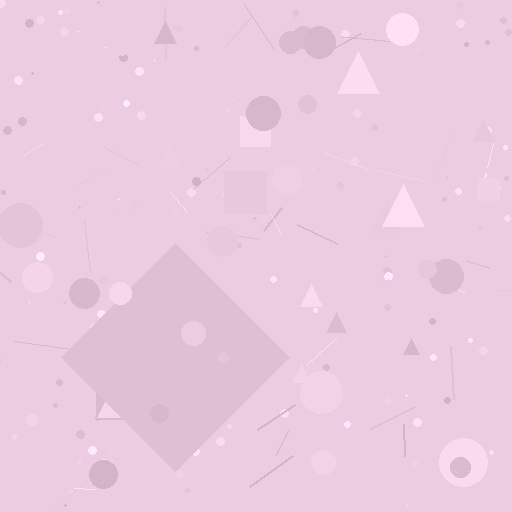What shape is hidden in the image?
A diamond is hidden in the image.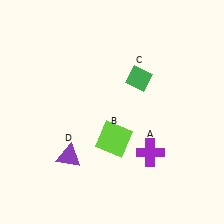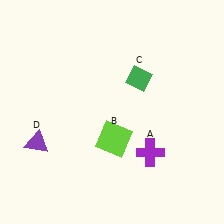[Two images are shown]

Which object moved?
The purple triangle (D) moved left.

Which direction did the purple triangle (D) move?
The purple triangle (D) moved left.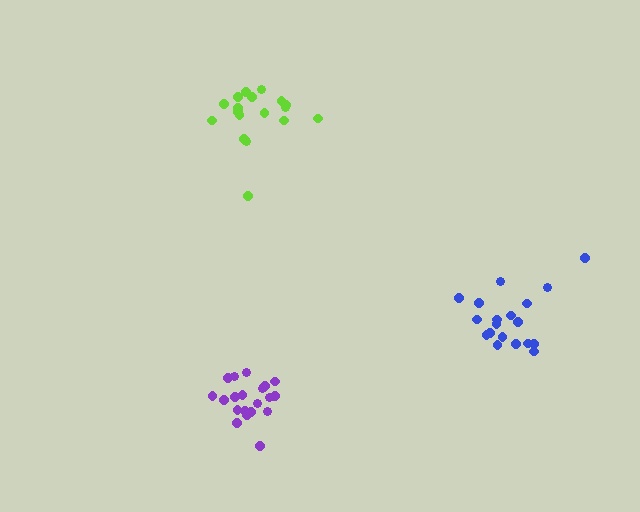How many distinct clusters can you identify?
There are 3 distinct clusters.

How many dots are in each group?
Group 1: 20 dots, Group 2: 18 dots, Group 3: 19 dots (57 total).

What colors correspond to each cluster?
The clusters are colored: purple, lime, blue.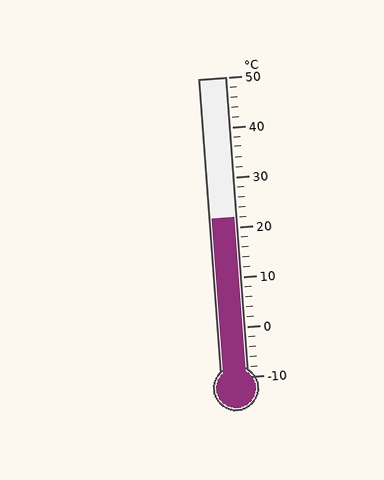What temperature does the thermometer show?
The thermometer shows approximately 22°C.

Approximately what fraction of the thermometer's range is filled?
The thermometer is filled to approximately 55% of its range.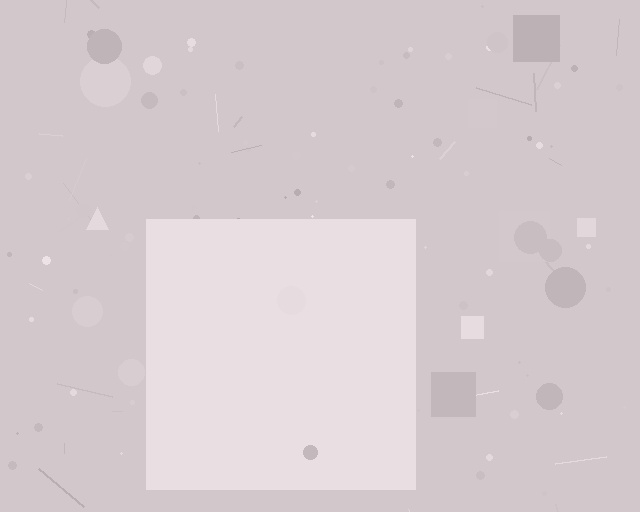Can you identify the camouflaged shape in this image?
The camouflaged shape is a square.